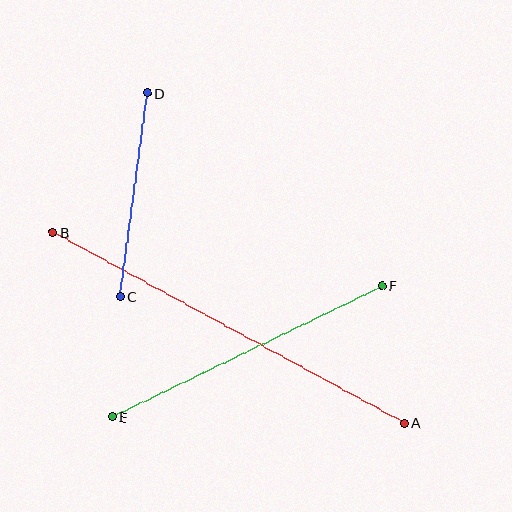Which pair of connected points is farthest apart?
Points A and B are farthest apart.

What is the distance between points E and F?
The distance is approximately 300 pixels.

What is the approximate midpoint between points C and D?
The midpoint is at approximately (134, 195) pixels.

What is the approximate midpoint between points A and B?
The midpoint is at approximately (229, 328) pixels.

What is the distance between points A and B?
The distance is approximately 400 pixels.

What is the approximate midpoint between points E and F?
The midpoint is at approximately (247, 351) pixels.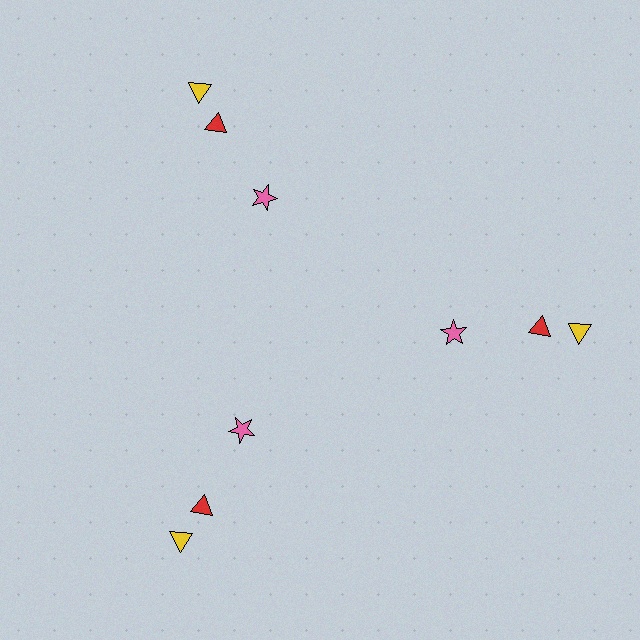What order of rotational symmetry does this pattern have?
This pattern has 3-fold rotational symmetry.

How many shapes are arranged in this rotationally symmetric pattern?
There are 9 shapes, arranged in 3 groups of 3.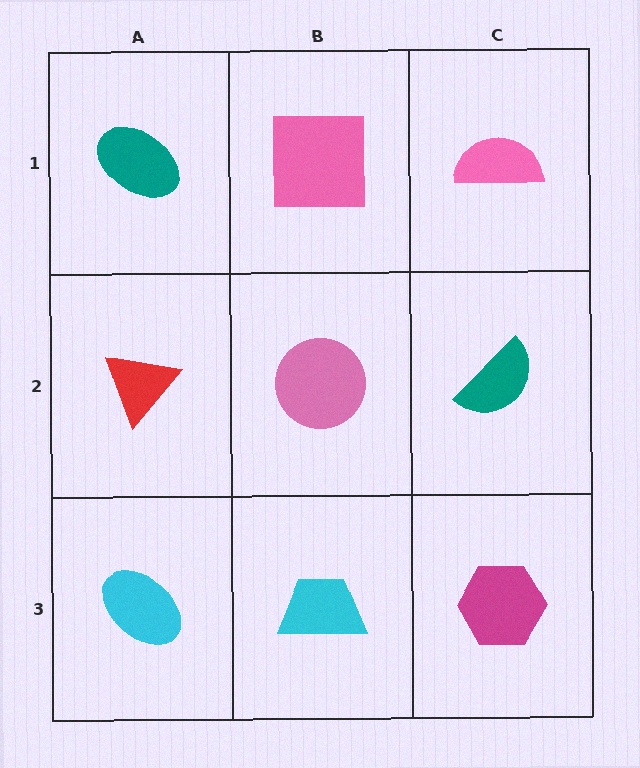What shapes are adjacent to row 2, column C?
A pink semicircle (row 1, column C), a magenta hexagon (row 3, column C), a pink circle (row 2, column B).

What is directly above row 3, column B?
A pink circle.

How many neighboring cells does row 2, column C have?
3.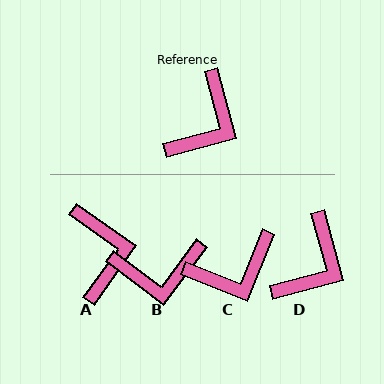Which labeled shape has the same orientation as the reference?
D.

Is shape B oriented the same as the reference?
No, it is off by about 52 degrees.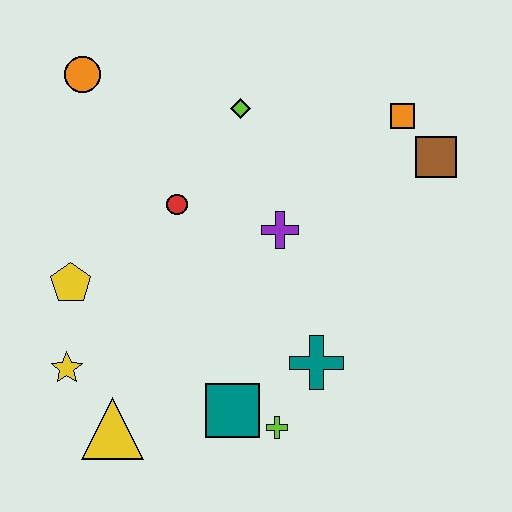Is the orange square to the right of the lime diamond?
Yes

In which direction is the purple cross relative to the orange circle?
The purple cross is to the right of the orange circle.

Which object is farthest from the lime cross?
The orange circle is farthest from the lime cross.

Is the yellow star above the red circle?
No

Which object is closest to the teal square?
The lime cross is closest to the teal square.